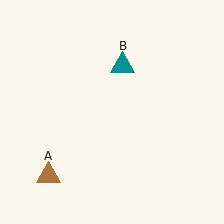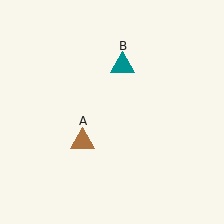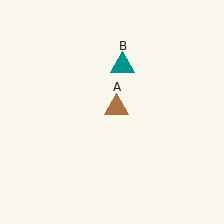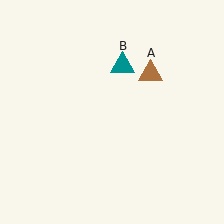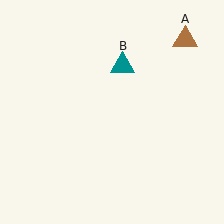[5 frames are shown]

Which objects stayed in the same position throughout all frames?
Teal triangle (object B) remained stationary.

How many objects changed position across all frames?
1 object changed position: brown triangle (object A).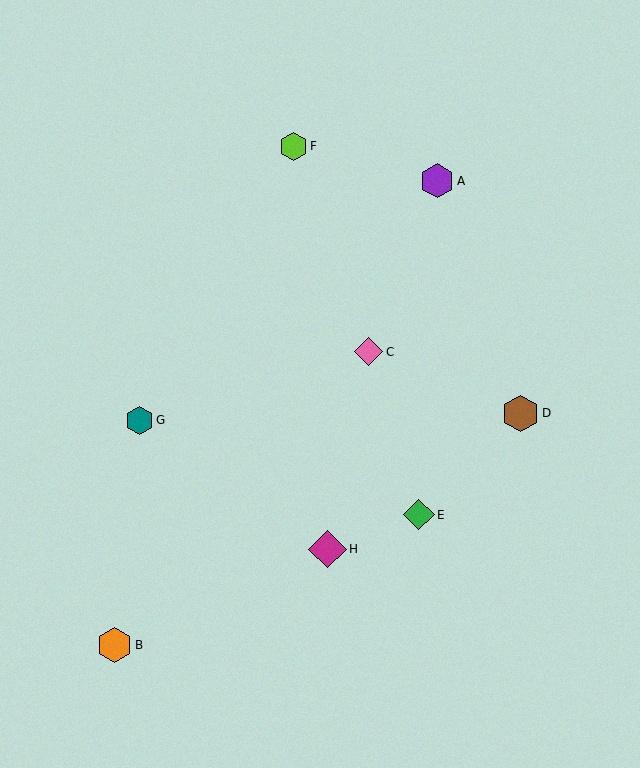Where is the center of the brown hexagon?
The center of the brown hexagon is at (521, 413).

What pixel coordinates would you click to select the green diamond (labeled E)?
Click at (419, 515) to select the green diamond E.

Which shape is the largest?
The magenta diamond (labeled H) is the largest.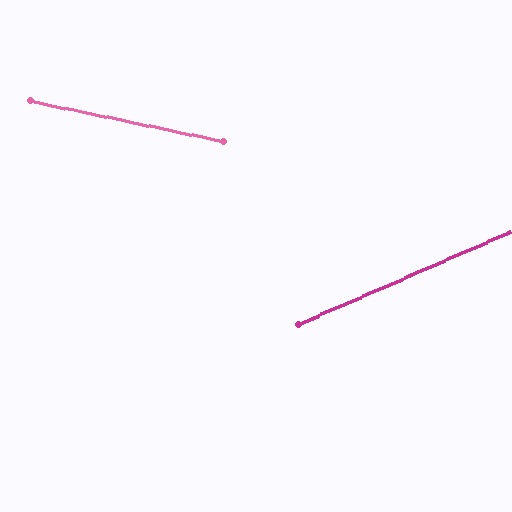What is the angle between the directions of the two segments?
Approximately 35 degrees.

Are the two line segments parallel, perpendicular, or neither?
Neither parallel nor perpendicular — they differ by about 35°.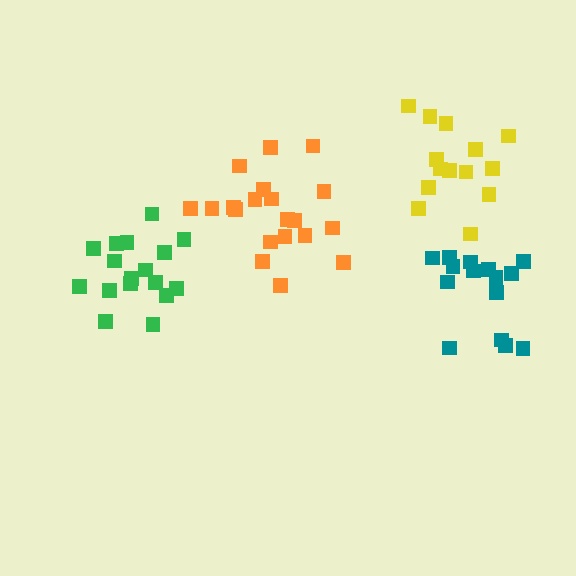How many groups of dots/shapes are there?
There are 4 groups.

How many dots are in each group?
Group 1: 15 dots, Group 2: 17 dots, Group 3: 20 dots, Group 4: 14 dots (66 total).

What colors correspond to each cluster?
The clusters are colored: teal, green, orange, yellow.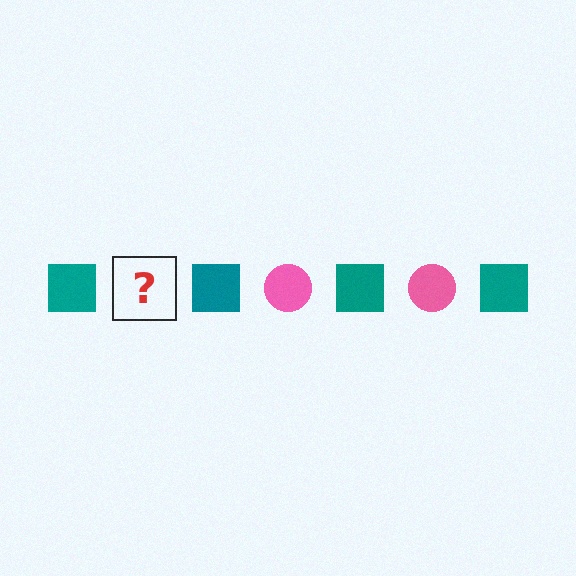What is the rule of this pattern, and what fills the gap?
The rule is that the pattern alternates between teal square and pink circle. The gap should be filled with a pink circle.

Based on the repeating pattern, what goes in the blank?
The blank should be a pink circle.